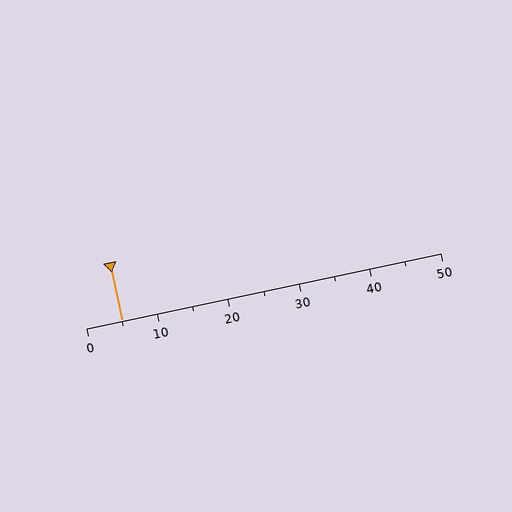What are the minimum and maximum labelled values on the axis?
The axis runs from 0 to 50.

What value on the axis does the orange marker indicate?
The marker indicates approximately 5.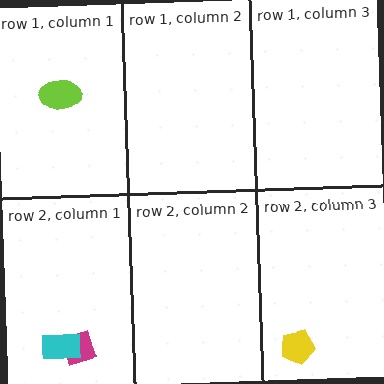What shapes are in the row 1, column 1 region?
The lime ellipse.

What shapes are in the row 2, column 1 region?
The magenta square, the cyan rectangle.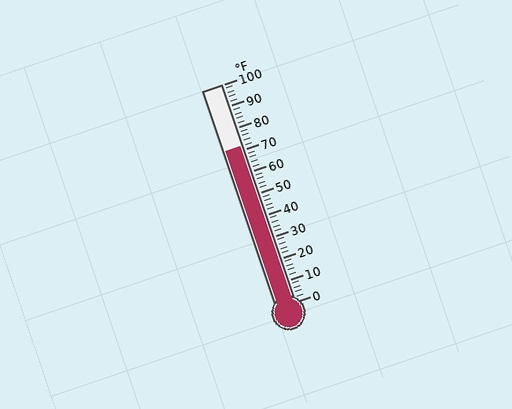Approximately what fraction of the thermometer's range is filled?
The thermometer is filled to approximately 70% of its range.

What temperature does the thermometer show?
The thermometer shows approximately 72°F.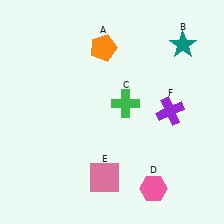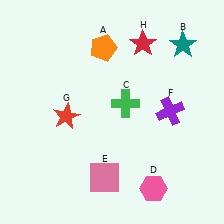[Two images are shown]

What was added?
A red star (G), a red star (H) were added in Image 2.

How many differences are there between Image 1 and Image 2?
There are 2 differences between the two images.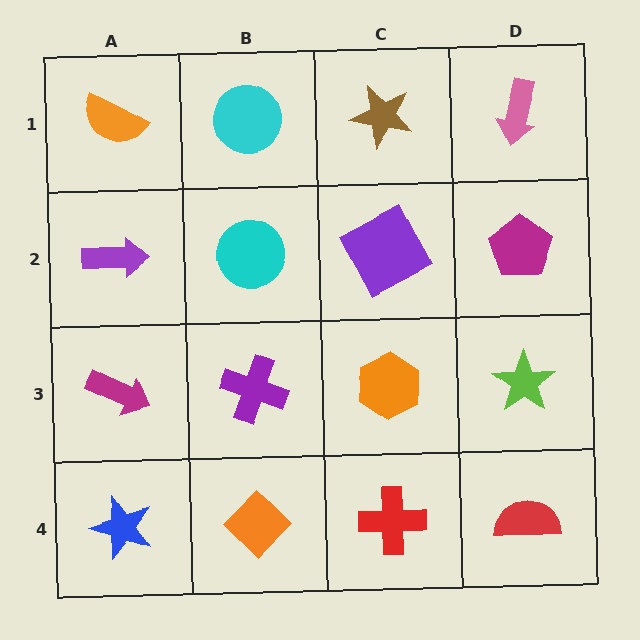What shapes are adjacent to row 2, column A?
An orange semicircle (row 1, column A), a magenta arrow (row 3, column A), a cyan circle (row 2, column B).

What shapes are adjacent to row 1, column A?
A purple arrow (row 2, column A), a cyan circle (row 1, column B).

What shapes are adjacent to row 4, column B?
A purple cross (row 3, column B), a blue star (row 4, column A), a red cross (row 4, column C).